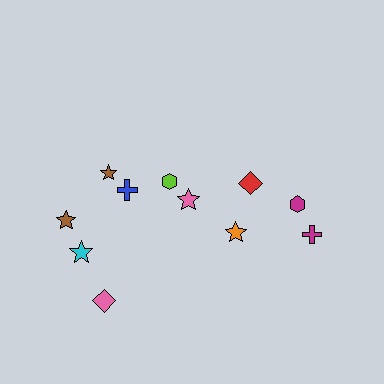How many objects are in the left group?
There are 7 objects.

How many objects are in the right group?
There are 4 objects.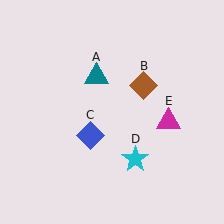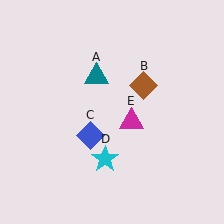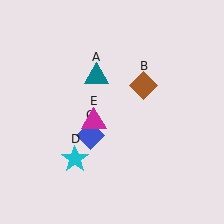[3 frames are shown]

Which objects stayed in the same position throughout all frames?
Teal triangle (object A) and brown diamond (object B) and blue diamond (object C) remained stationary.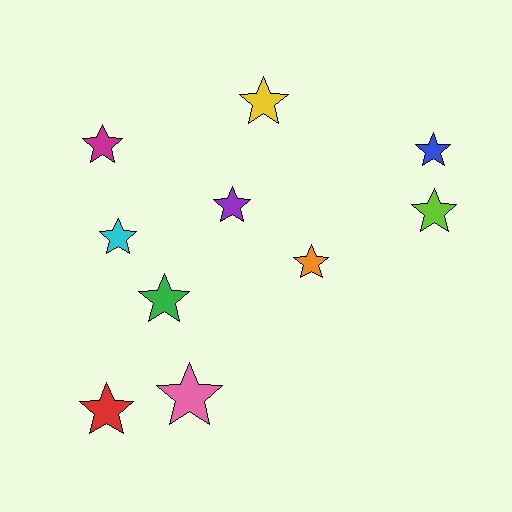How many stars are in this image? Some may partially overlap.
There are 10 stars.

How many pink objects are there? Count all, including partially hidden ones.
There is 1 pink object.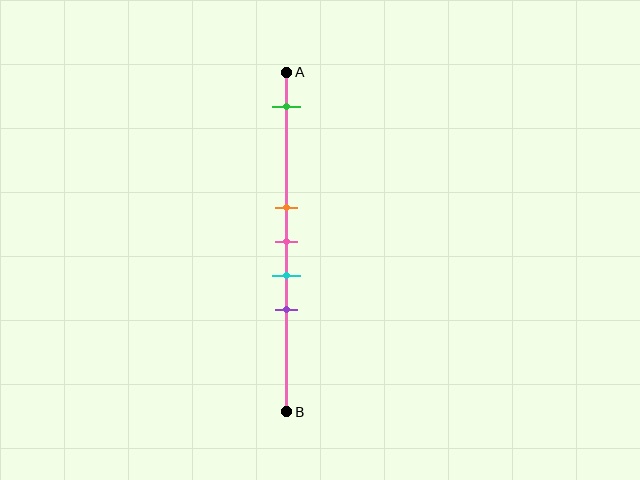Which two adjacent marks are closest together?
The orange and pink marks are the closest adjacent pair.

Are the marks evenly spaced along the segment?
No, the marks are not evenly spaced.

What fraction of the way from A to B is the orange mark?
The orange mark is approximately 40% (0.4) of the way from A to B.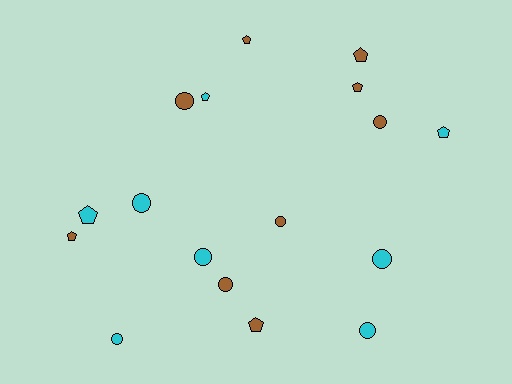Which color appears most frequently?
Brown, with 9 objects.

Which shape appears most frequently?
Circle, with 9 objects.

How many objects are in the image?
There are 17 objects.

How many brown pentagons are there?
There are 5 brown pentagons.